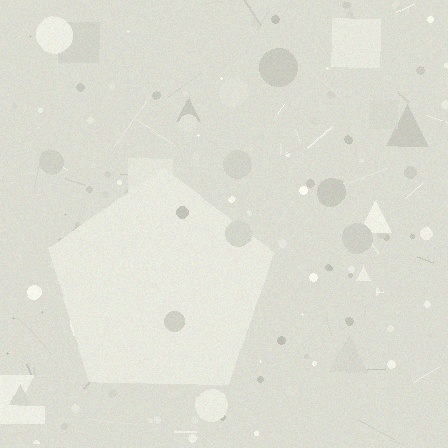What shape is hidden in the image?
A pentagon is hidden in the image.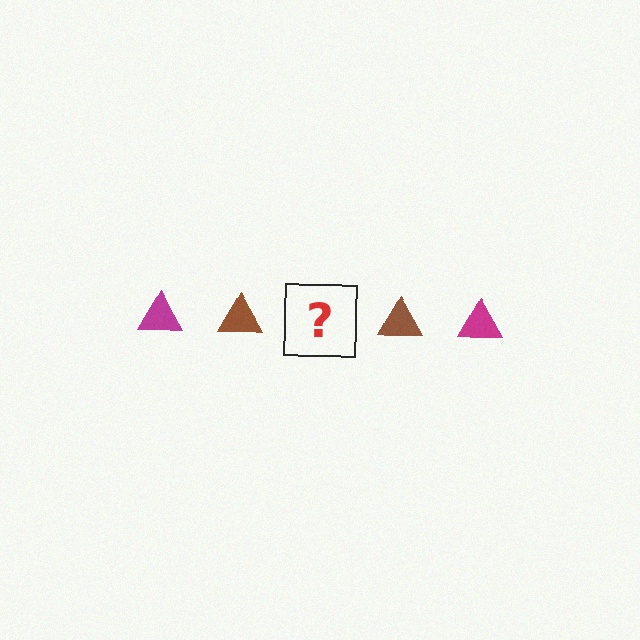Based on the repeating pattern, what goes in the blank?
The blank should be a magenta triangle.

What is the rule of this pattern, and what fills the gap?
The rule is that the pattern cycles through magenta, brown triangles. The gap should be filled with a magenta triangle.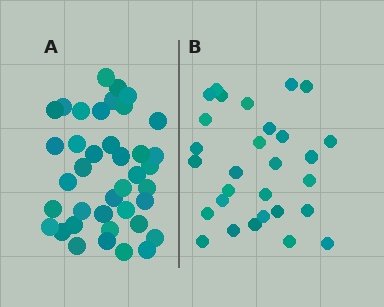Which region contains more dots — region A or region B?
Region A (the left region) has more dots.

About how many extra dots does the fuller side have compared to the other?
Region A has roughly 10 or so more dots than region B.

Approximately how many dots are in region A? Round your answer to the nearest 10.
About 40 dots. (The exact count is 39, which rounds to 40.)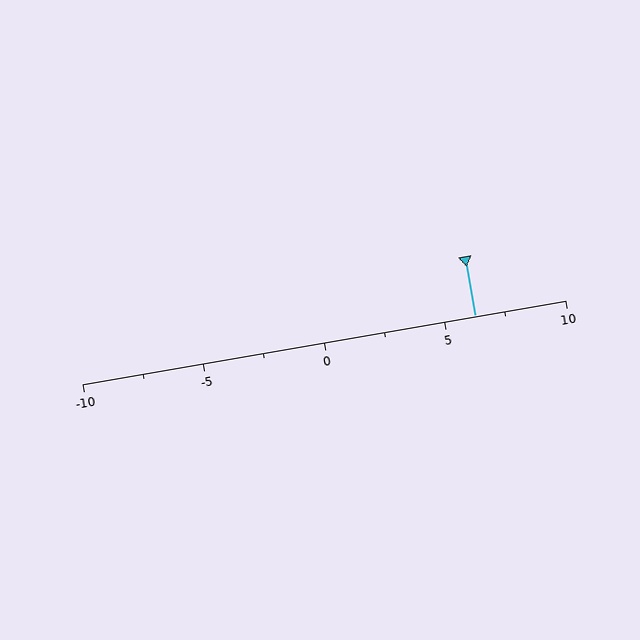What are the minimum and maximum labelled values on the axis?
The axis runs from -10 to 10.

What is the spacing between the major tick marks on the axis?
The major ticks are spaced 5 apart.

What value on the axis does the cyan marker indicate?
The marker indicates approximately 6.2.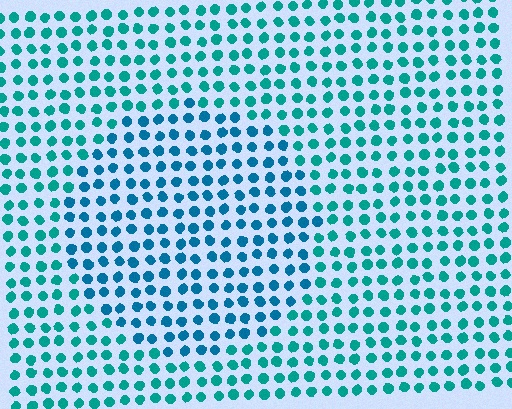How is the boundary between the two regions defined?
The boundary is defined purely by a slight shift in hue (about 24 degrees). Spacing, size, and orientation are identical on both sides.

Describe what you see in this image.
The image is filled with small teal elements in a uniform arrangement. A circle-shaped region is visible where the elements are tinted to a slightly different hue, forming a subtle color boundary.